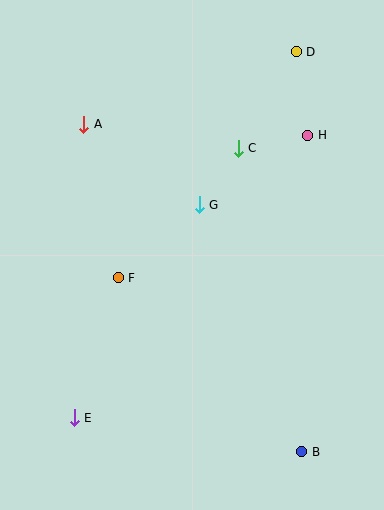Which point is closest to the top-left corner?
Point A is closest to the top-left corner.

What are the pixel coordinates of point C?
Point C is at (238, 148).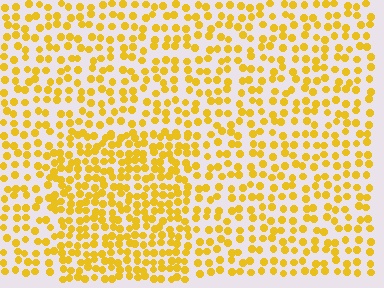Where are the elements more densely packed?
The elements are more densely packed inside the rectangle boundary.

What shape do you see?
I see a rectangle.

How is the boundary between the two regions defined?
The boundary is defined by a change in element density (approximately 1.7x ratio). All elements are the same color, size, and shape.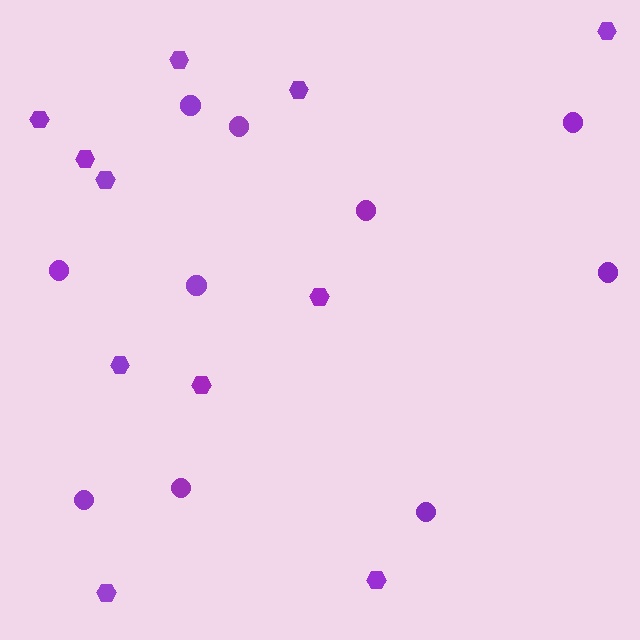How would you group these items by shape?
There are 2 groups: one group of hexagons (11) and one group of circles (10).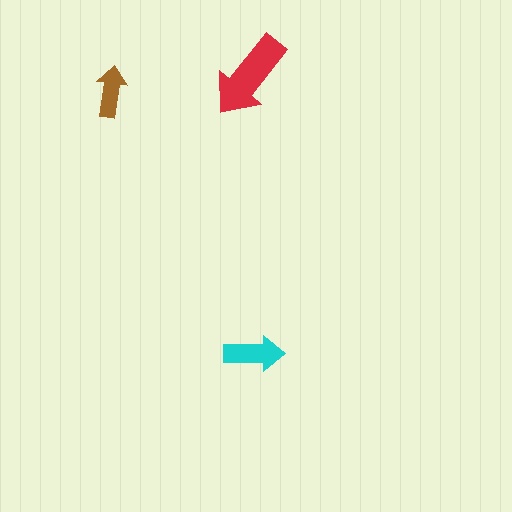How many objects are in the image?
There are 3 objects in the image.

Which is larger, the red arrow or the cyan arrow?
The red one.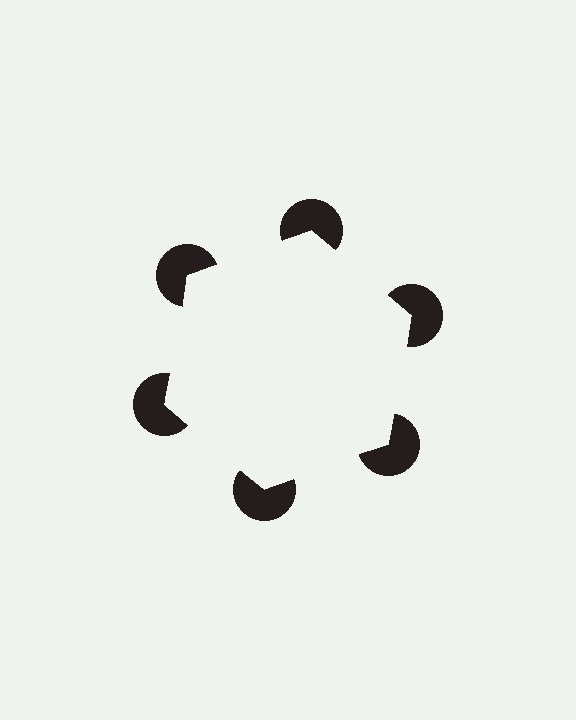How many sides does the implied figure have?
6 sides.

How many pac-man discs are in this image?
There are 6 — one at each vertex of the illusory hexagon.